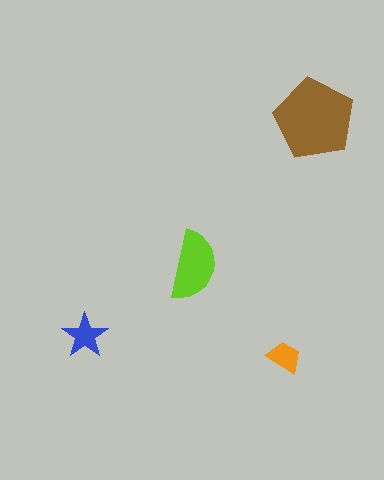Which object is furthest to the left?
The blue star is leftmost.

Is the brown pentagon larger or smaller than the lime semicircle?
Larger.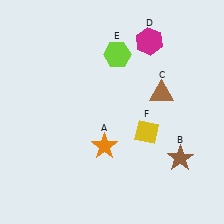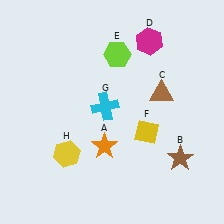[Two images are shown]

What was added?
A cyan cross (G), a yellow hexagon (H) were added in Image 2.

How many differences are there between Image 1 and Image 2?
There are 2 differences between the two images.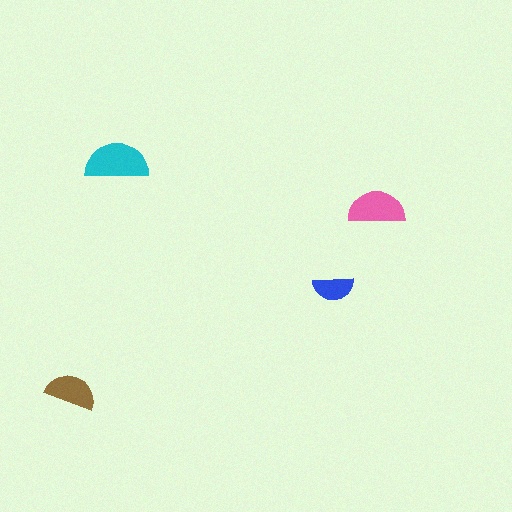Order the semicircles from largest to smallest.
the cyan one, the pink one, the brown one, the blue one.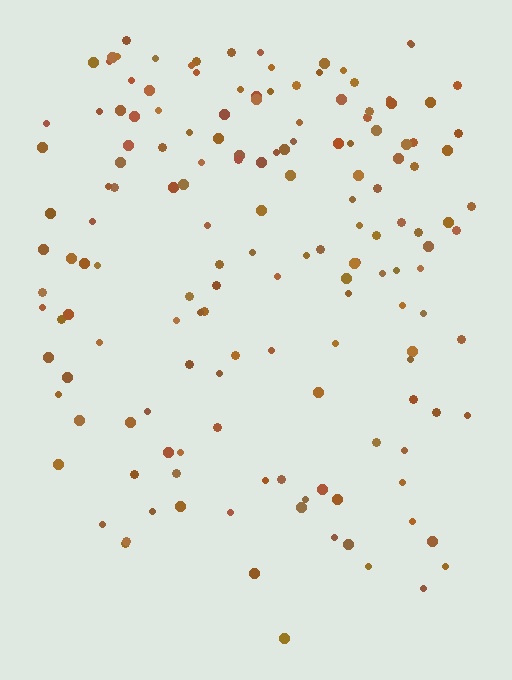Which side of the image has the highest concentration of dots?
The top.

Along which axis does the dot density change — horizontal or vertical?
Vertical.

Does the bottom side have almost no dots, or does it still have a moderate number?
Still a moderate number, just noticeably fewer than the top.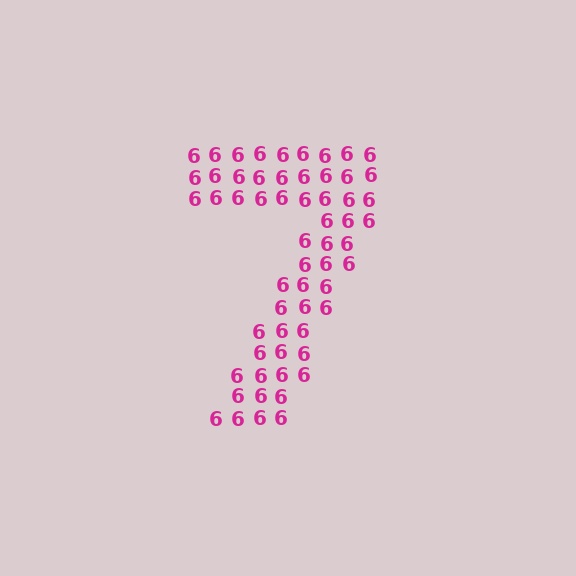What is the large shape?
The large shape is the digit 7.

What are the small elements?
The small elements are digit 6's.